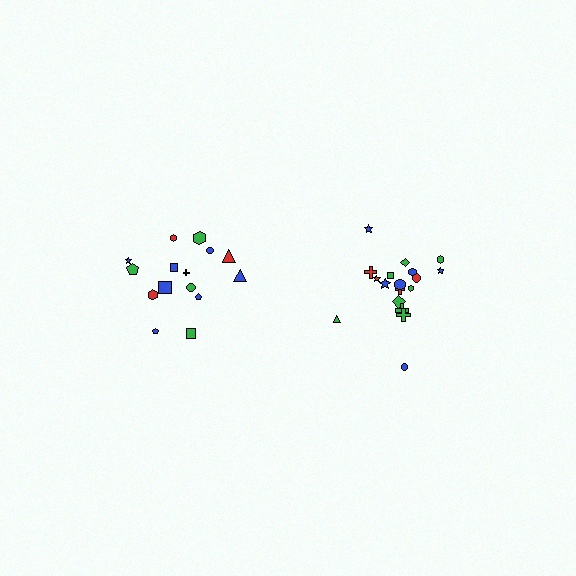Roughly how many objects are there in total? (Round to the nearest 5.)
Roughly 35 objects in total.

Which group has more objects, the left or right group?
The right group.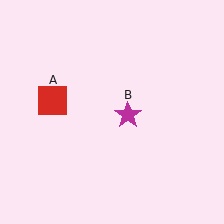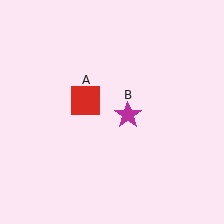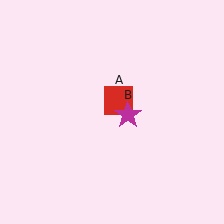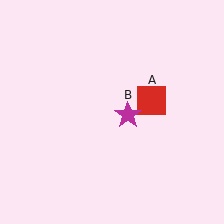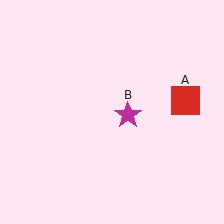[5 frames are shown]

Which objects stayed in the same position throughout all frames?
Magenta star (object B) remained stationary.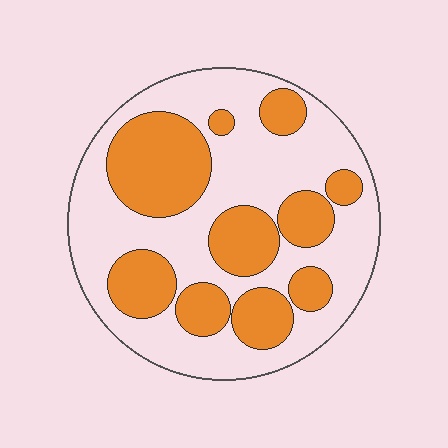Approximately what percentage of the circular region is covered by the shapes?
Approximately 40%.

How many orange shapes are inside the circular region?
10.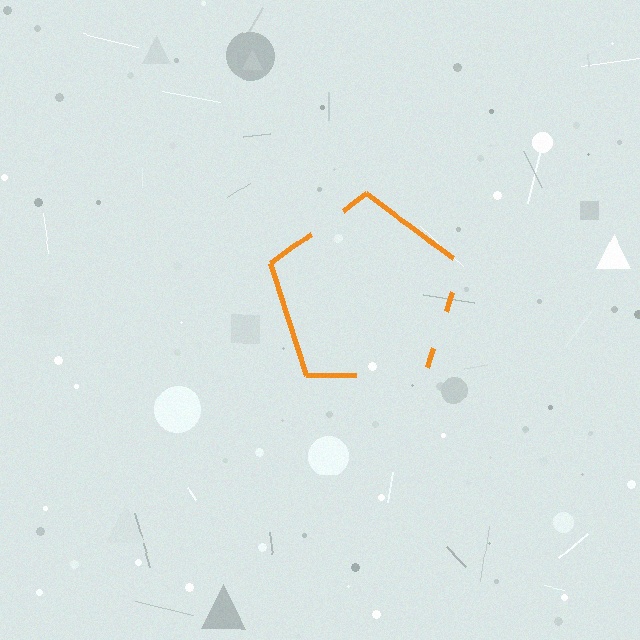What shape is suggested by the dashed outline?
The dashed outline suggests a pentagon.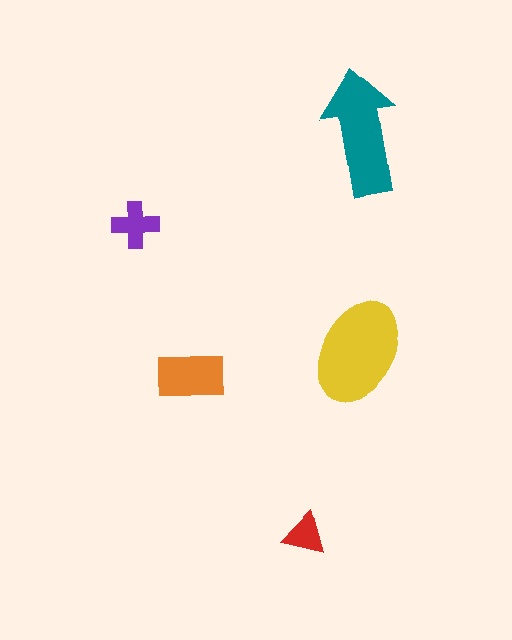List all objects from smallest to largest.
The red triangle, the purple cross, the orange rectangle, the teal arrow, the yellow ellipse.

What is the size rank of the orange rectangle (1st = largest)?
3rd.